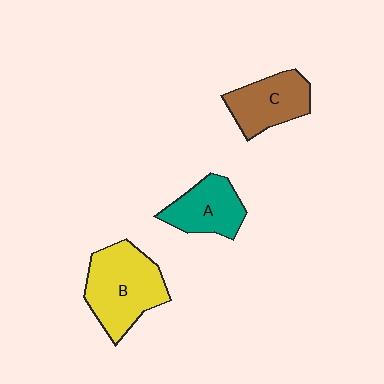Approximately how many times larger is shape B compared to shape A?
Approximately 1.5 times.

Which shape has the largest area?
Shape B (yellow).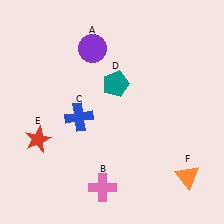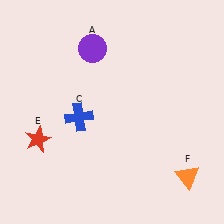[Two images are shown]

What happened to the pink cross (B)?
The pink cross (B) was removed in Image 2. It was in the bottom-left area of Image 1.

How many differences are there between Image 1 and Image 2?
There are 2 differences between the two images.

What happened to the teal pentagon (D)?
The teal pentagon (D) was removed in Image 2. It was in the top-right area of Image 1.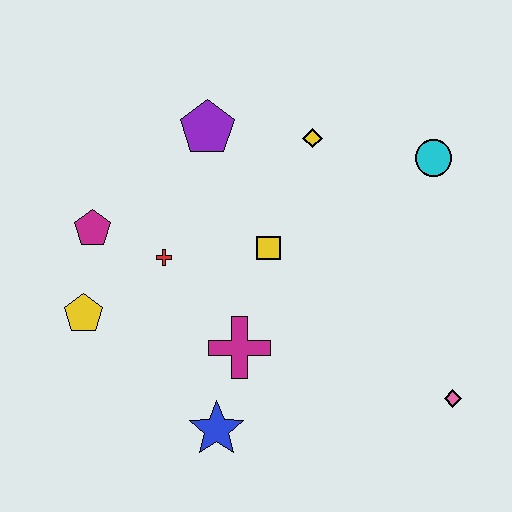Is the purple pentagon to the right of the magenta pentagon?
Yes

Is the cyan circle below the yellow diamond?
Yes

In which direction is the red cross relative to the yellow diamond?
The red cross is to the left of the yellow diamond.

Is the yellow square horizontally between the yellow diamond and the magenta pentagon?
Yes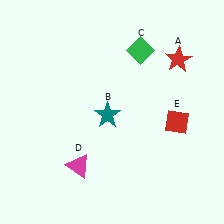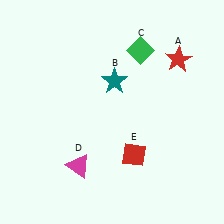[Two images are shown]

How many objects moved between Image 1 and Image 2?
2 objects moved between the two images.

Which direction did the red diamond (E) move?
The red diamond (E) moved left.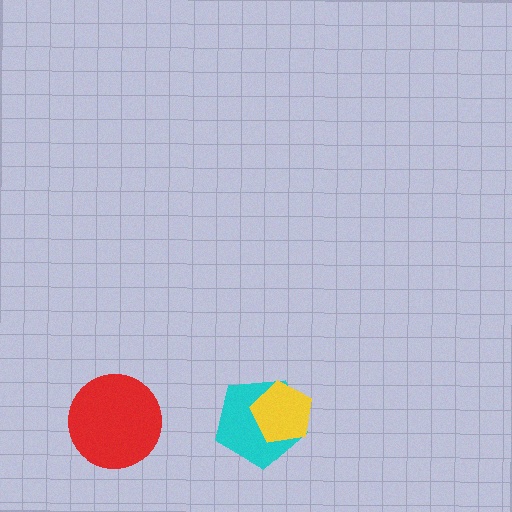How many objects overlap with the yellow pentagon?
1 object overlaps with the yellow pentagon.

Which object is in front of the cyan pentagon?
The yellow pentagon is in front of the cyan pentagon.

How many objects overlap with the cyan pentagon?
1 object overlaps with the cyan pentagon.